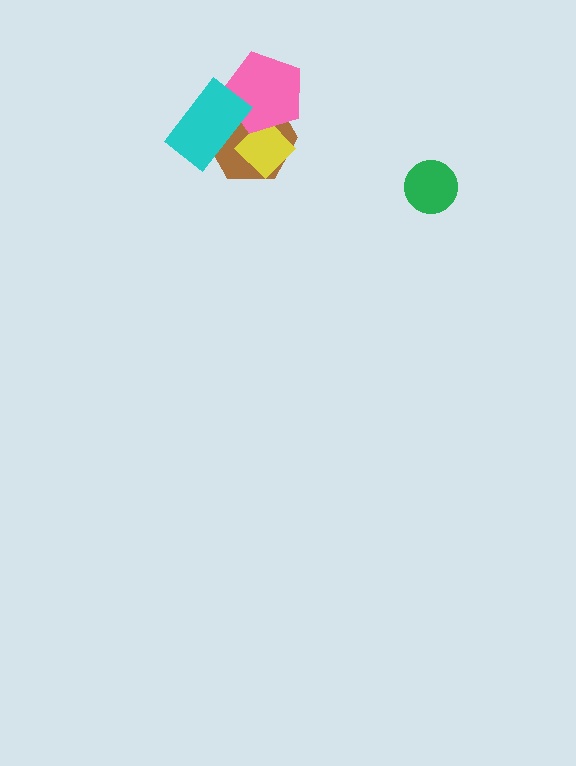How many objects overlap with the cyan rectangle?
3 objects overlap with the cyan rectangle.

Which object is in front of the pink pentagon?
The cyan rectangle is in front of the pink pentagon.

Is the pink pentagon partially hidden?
Yes, it is partially covered by another shape.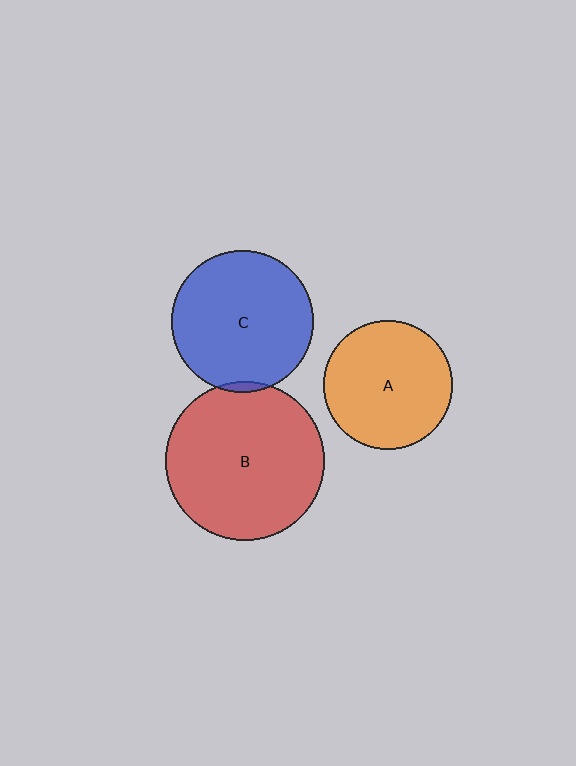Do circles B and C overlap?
Yes.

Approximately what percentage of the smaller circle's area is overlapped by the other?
Approximately 5%.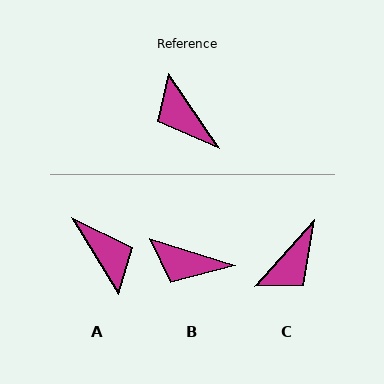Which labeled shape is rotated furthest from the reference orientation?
A, about 177 degrees away.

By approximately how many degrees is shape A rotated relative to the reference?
Approximately 177 degrees counter-clockwise.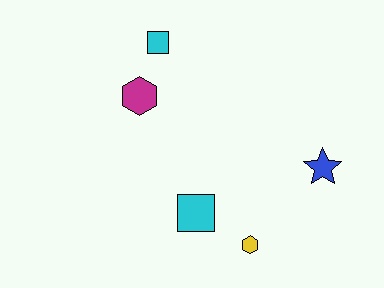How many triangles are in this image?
There are no triangles.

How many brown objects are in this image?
There are no brown objects.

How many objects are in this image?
There are 5 objects.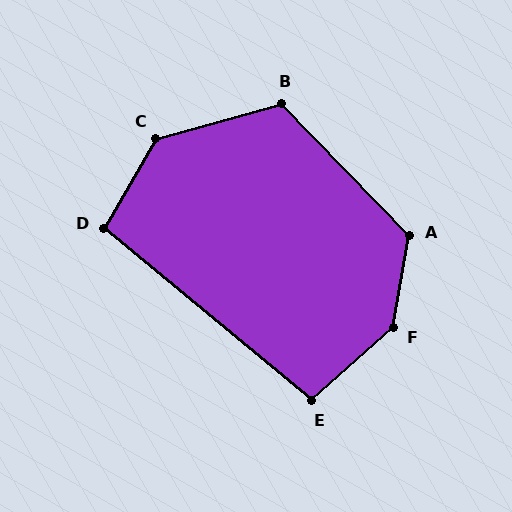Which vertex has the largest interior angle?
F, at approximately 142 degrees.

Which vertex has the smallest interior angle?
E, at approximately 99 degrees.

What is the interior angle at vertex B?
Approximately 118 degrees (obtuse).